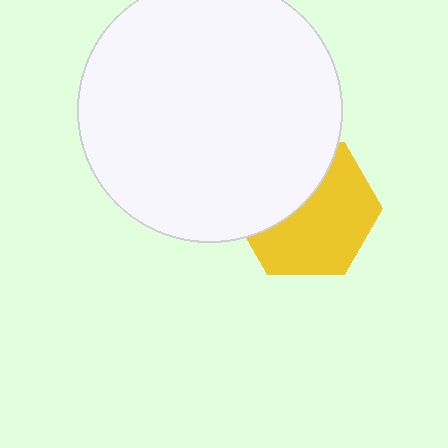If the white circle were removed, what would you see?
You would see the complete yellow hexagon.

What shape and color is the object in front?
The object in front is a white circle.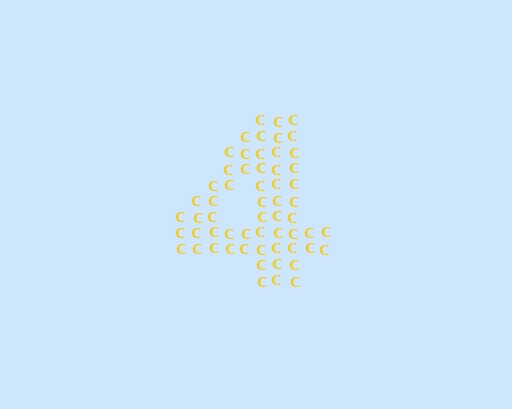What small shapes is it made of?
It is made of small letter C's.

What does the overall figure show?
The overall figure shows the digit 4.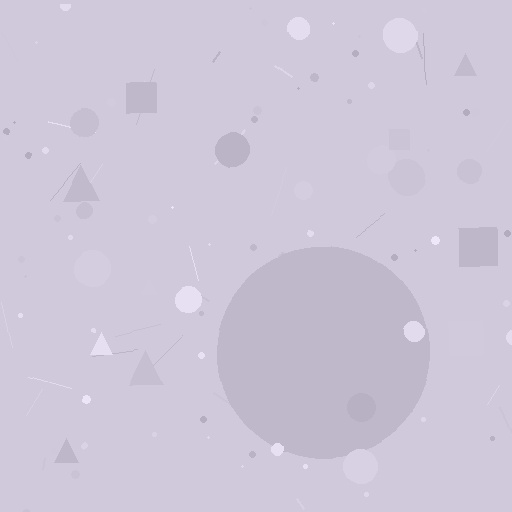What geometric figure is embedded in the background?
A circle is embedded in the background.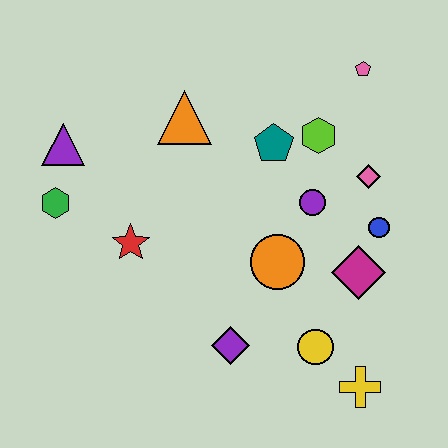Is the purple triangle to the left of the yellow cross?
Yes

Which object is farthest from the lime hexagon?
The green hexagon is farthest from the lime hexagon.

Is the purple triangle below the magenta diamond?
No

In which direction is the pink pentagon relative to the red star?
The pink pentagon is to the right of the red star.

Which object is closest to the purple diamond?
The yellow circle is closest to the purple diamond.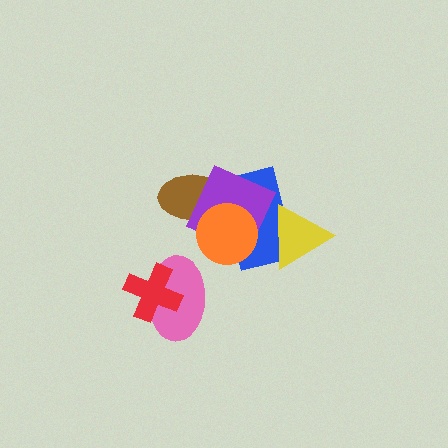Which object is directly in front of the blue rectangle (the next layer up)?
The brown ellipse is directly in front of the blue rectangle.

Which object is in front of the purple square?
The orange circle is in front of the purple square.